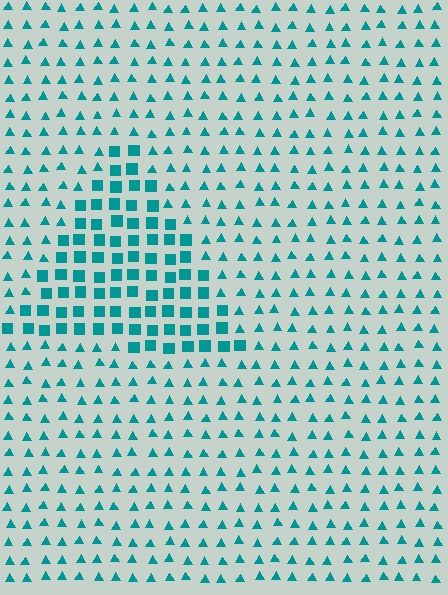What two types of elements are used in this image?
The image uses squares inside the triangle region and triangles outside it.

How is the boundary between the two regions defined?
The boundary is defined by a change in element shape: squares inside vs. triangles outside. All elements share the same color and spacing.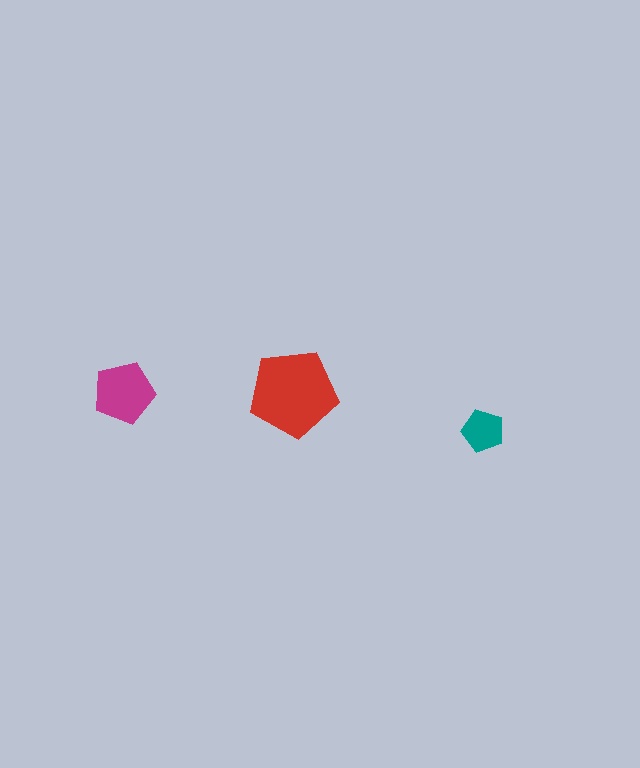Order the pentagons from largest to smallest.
the red one, the magenta one, the teal one.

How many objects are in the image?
There are 3 objects in the image.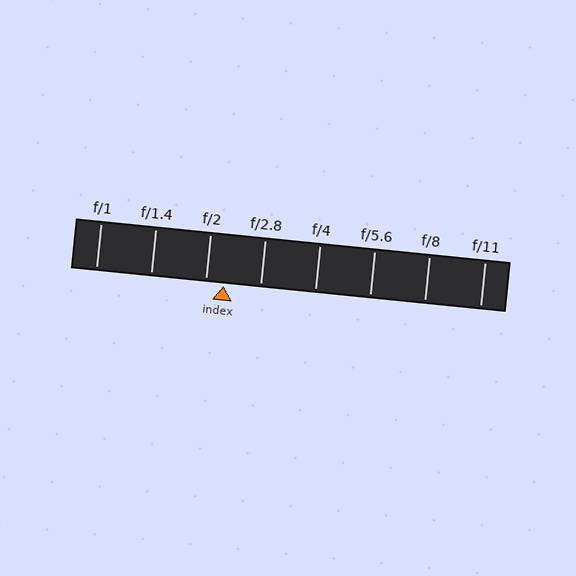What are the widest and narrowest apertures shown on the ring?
The widest aperture shown is f/1 and the narrowest is f/11.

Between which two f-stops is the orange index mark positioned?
The index mark is between f/2 and f/2.8.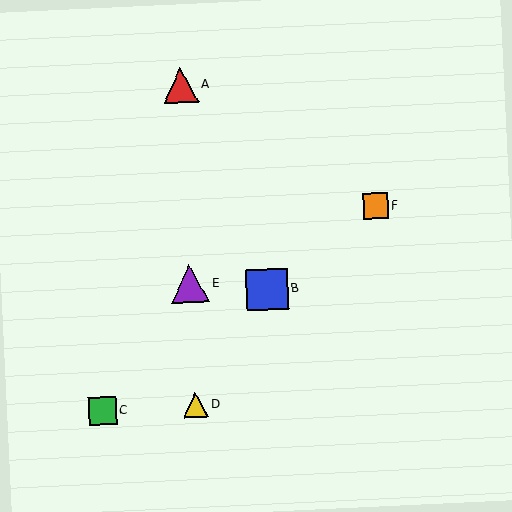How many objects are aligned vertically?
3 objects (A, D, E) are aligned vertically.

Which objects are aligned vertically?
Objects A, D, E are aligned vertically.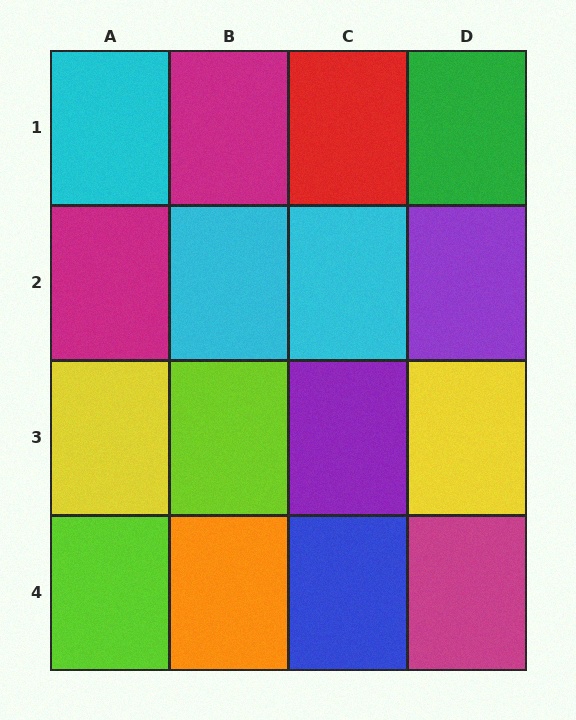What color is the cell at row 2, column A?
Magenta.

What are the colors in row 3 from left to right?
Yellow, lime, purple, yellow.